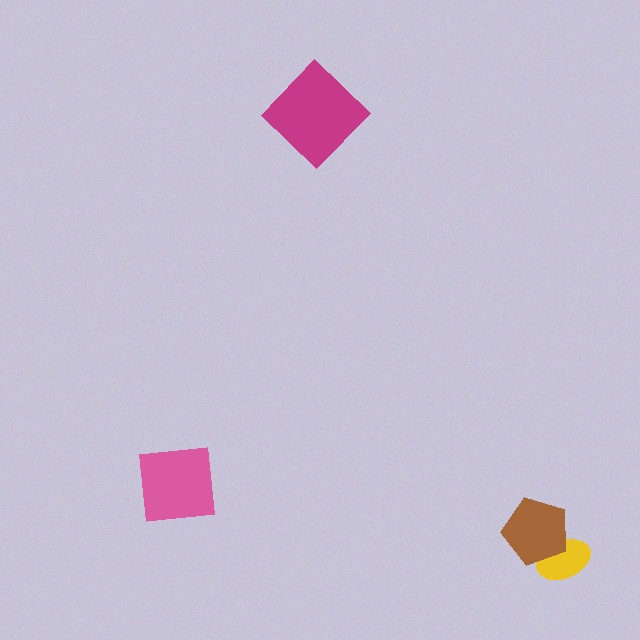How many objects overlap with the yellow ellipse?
1 object overlaps with the yellow ellipse.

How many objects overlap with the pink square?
0 objects overlap with the pink square.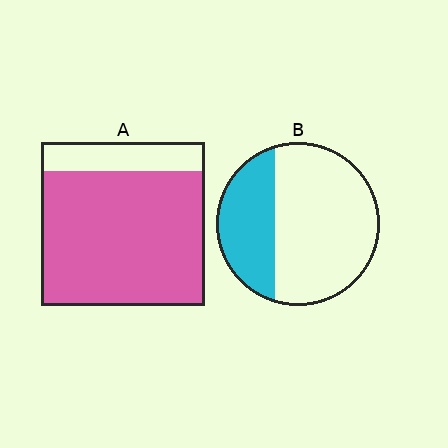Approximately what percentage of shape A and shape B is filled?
A is approximately 80% and B is approximately 30%.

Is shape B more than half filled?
No.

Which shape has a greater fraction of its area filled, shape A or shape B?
Shape A.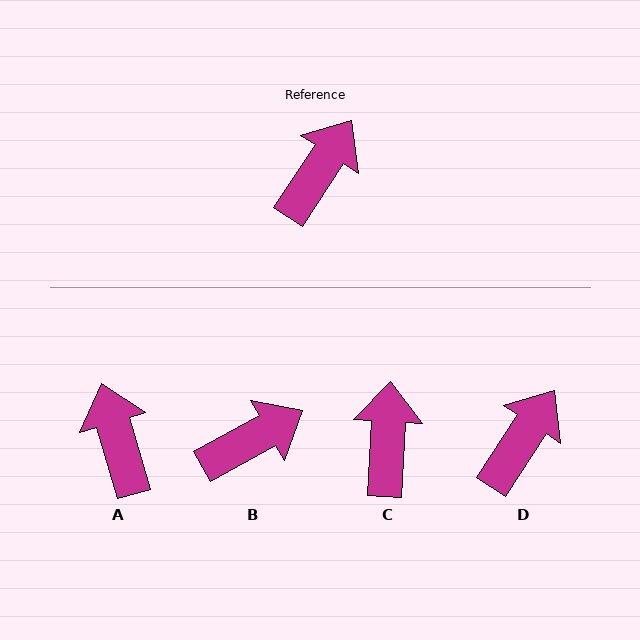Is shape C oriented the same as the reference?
No, it is off by about 31 degrees.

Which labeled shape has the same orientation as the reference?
D.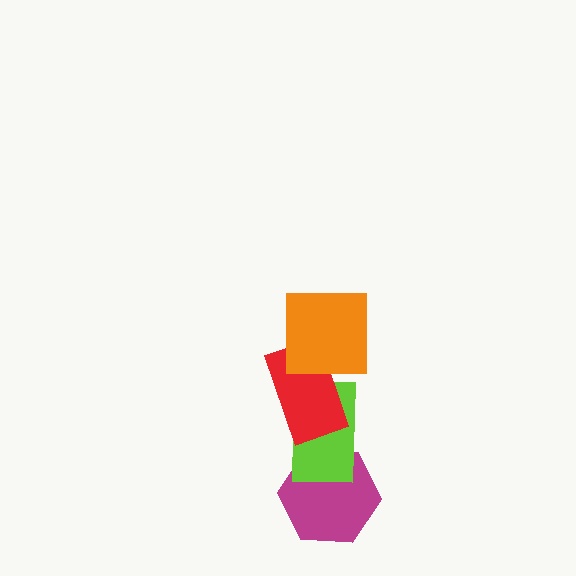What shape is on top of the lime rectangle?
The red rectangle is on top of the lime rectangle.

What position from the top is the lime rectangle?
The lime rectangle is 3rd from the top.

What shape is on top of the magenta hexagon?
The lime rectangle is on top of the magenta hexagon.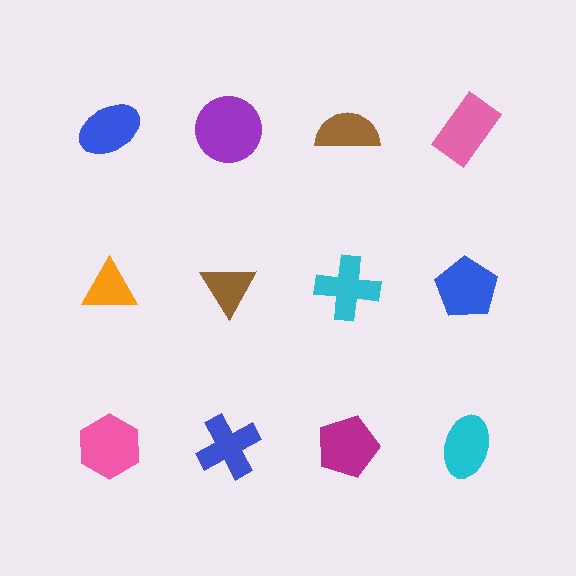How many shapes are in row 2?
4 shapes.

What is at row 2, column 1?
An orange triangle.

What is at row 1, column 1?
A blue ellipse.